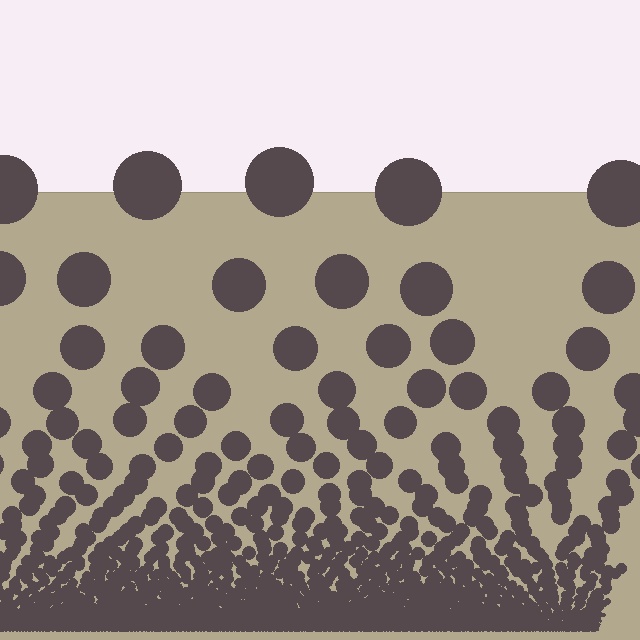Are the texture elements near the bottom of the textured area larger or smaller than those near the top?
Smaller. The gradient is inverted — elements near the bottom are smaller and denser.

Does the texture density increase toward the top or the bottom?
Density increases toward the bottom.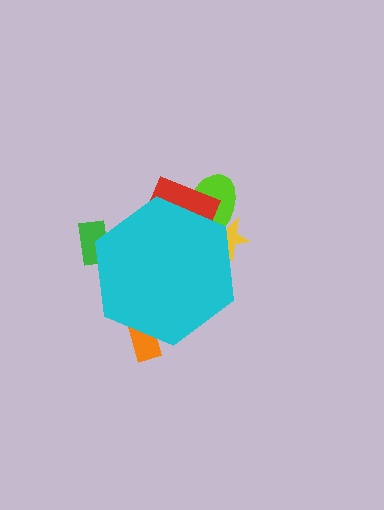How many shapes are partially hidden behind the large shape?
5 shapes are partially hidden.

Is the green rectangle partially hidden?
Yes, the green rectangle is partially hidden behind the cyan hexagon.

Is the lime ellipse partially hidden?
Yes, the lime ellipse is partially hidden behind the cyan hexagon.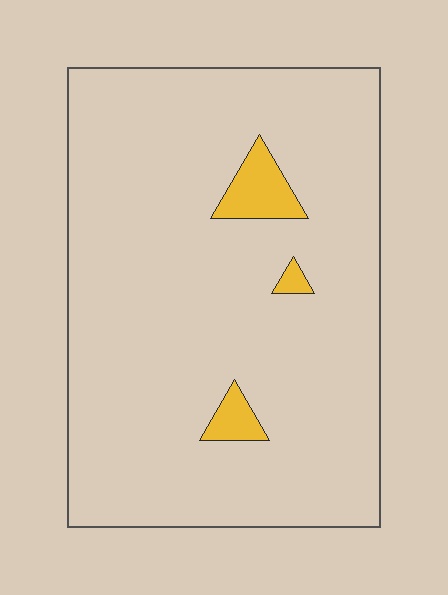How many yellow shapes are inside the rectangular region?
3.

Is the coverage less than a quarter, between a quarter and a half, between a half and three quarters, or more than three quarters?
Less than a quarter.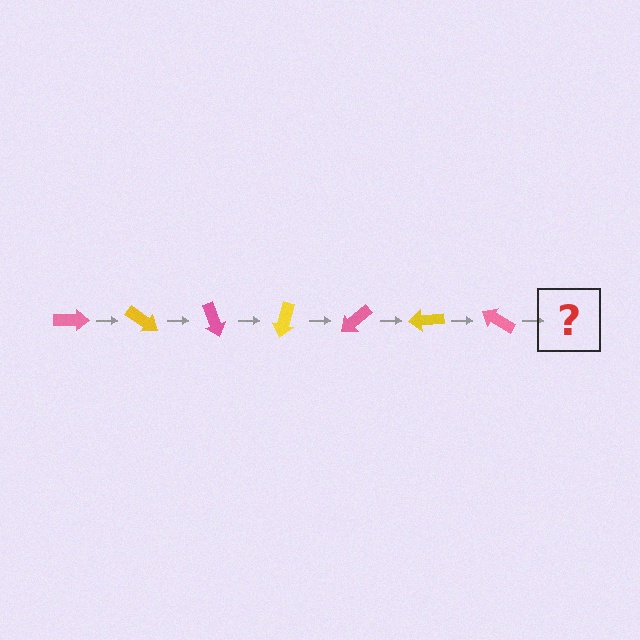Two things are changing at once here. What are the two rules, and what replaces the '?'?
The two rules are that it rotates 35 degrees each step and the color cycles through pink and yellow. The '?' should be a yellow arrow, rotated 245 degrees from the start.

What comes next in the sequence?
The next element should be a yellow arrow, rotated 245 degrees from the start.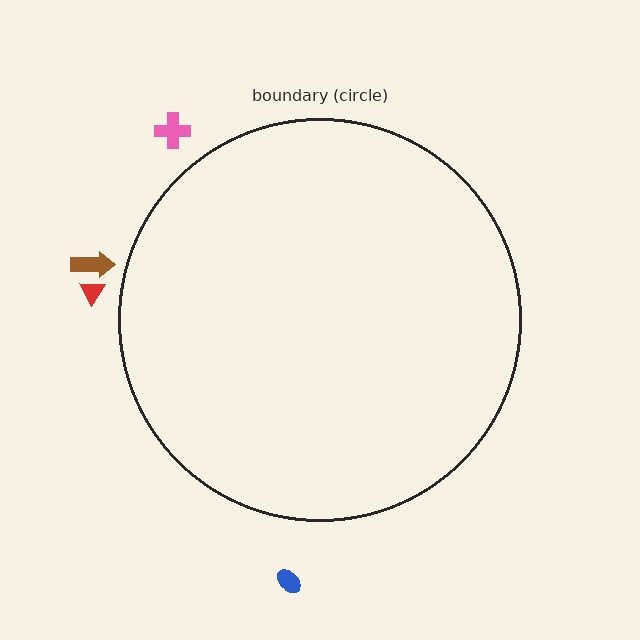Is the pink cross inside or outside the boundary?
Outside.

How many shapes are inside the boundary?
0 inside, 4 outside.